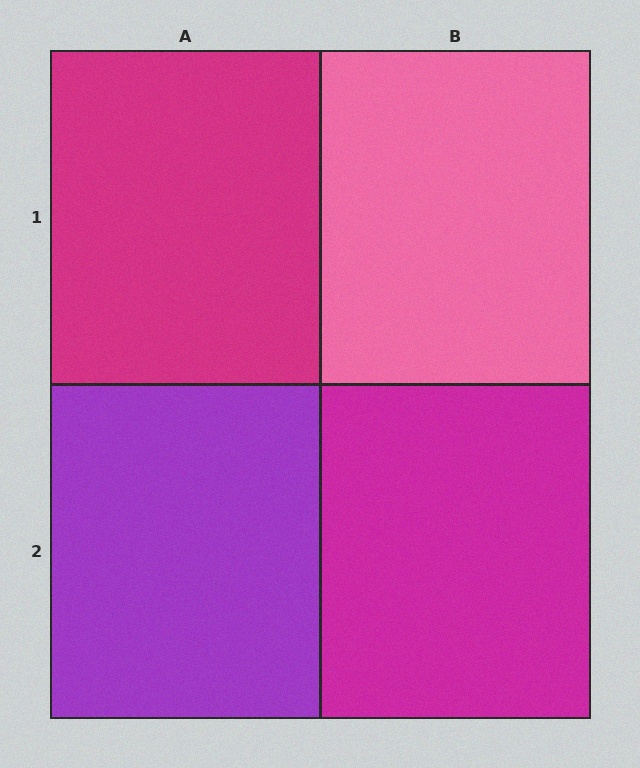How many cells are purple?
1 cell is purple.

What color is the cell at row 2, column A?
Purple.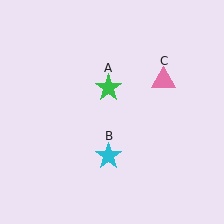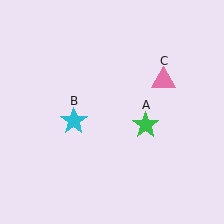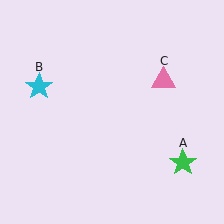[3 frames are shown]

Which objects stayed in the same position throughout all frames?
Pink triangle (object C) remained stationary.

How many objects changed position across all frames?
2 objects changed position: green star (object A), cyan star (object B).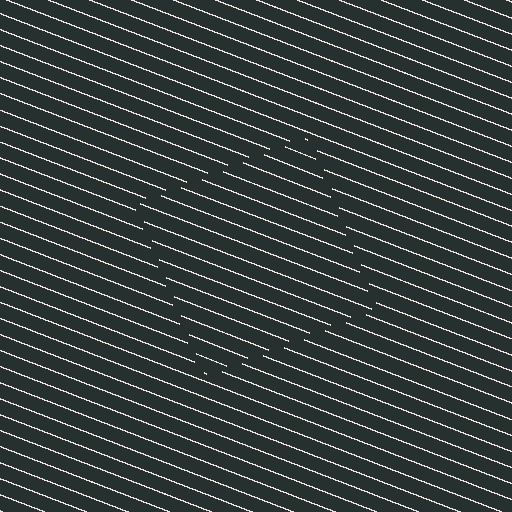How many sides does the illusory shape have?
4 sides — the line-ends trace a square.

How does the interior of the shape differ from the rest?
The interior of the shape contains the same grating, shifted by half a period — the contour is defined by the phase discontinuity where line-ends from the inner and outer gratings abut.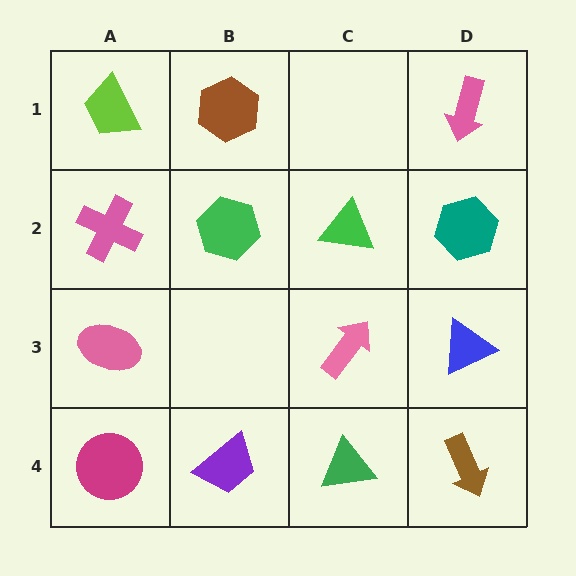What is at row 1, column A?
A lime trapezoid.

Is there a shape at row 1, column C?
No, that cell is empty.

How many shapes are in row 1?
3 shapes.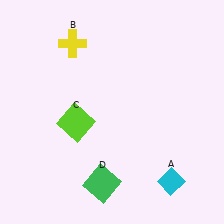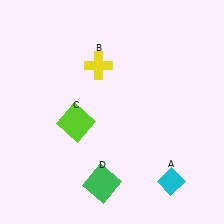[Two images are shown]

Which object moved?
The yellow cross (B) moved right.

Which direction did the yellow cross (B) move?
The yellow cross (B) moved right.